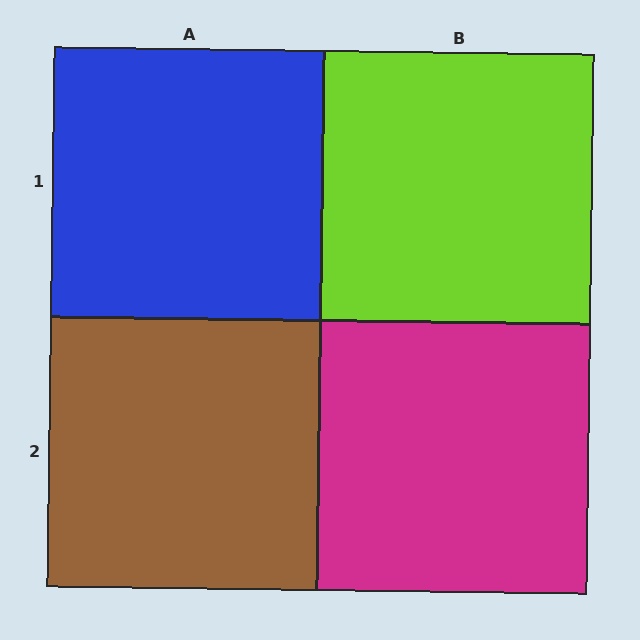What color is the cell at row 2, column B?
Magenta.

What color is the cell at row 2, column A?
Brown.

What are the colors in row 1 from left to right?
Blue, lime.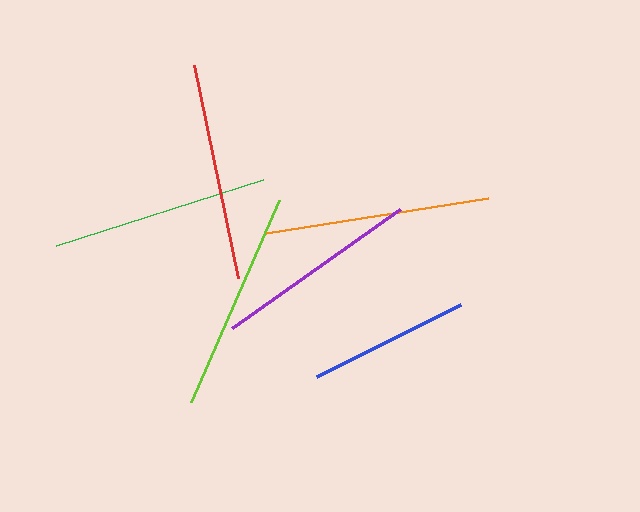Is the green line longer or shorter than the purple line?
The green line is longer than the purple line.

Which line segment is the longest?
The orange line is the longest at approximately 225 pixels.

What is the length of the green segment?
The green segment is approximately 217 pixels long.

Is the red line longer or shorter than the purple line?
The red line is longer than the purple line.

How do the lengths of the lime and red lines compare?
The lime and red lines are approximately the same length.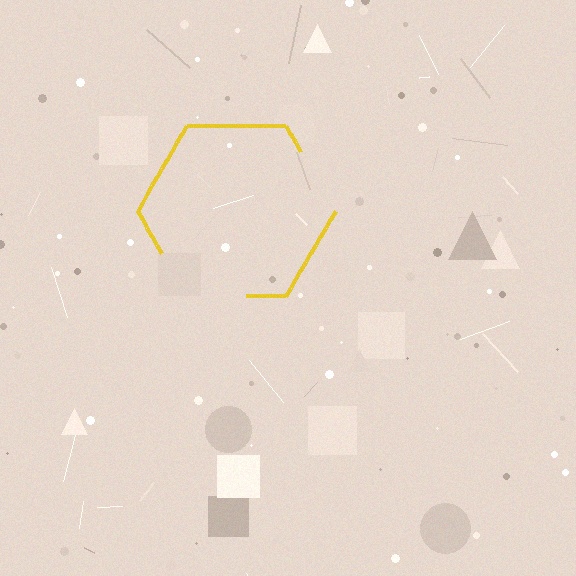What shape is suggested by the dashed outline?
The dashed outline suggests a hexagon.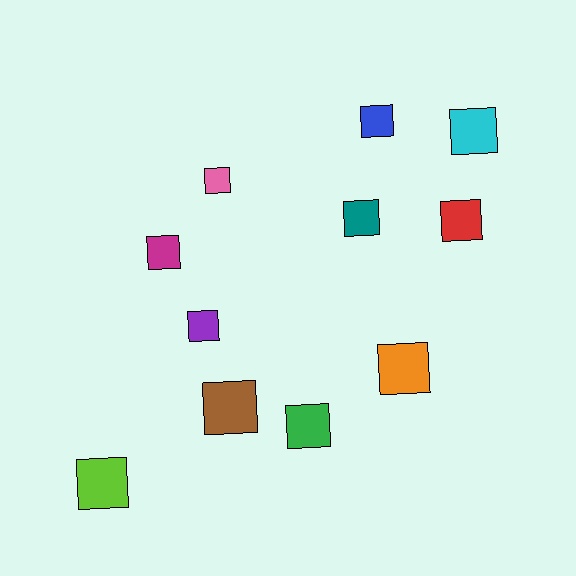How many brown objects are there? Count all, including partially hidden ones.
There is 1 brown object.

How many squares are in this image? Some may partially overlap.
There are 11 squares.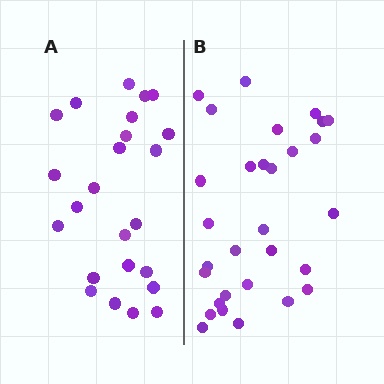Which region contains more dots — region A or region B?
Region B (the right region) has more dots.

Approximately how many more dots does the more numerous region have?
Region B has about 6 more dots than region A.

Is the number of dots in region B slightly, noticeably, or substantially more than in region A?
Region B has noticeably more, but not dramatically so. The ratio is roughly 1.2 to 1.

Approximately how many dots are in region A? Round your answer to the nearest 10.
About 20 dots. (The exact count is 24, which rounds to 20.)